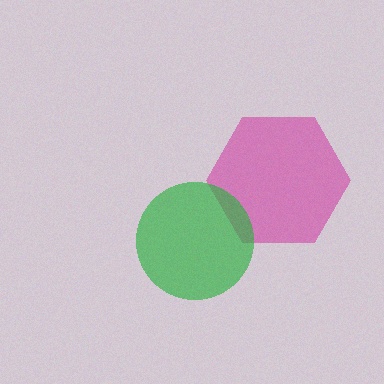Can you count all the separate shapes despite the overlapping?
Yes, there are 2 separate shapes.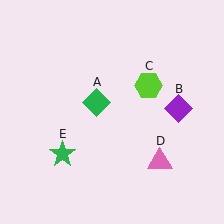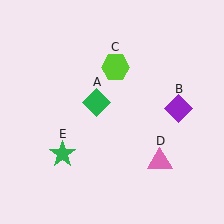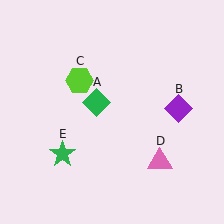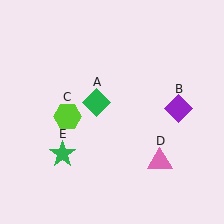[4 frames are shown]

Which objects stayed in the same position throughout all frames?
Green diamond (object A) and purple diamond (object B) and pink triangle (object D) and green star (object E) remained stationary.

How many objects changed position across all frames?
1 object changed position: lime hexagon (object C).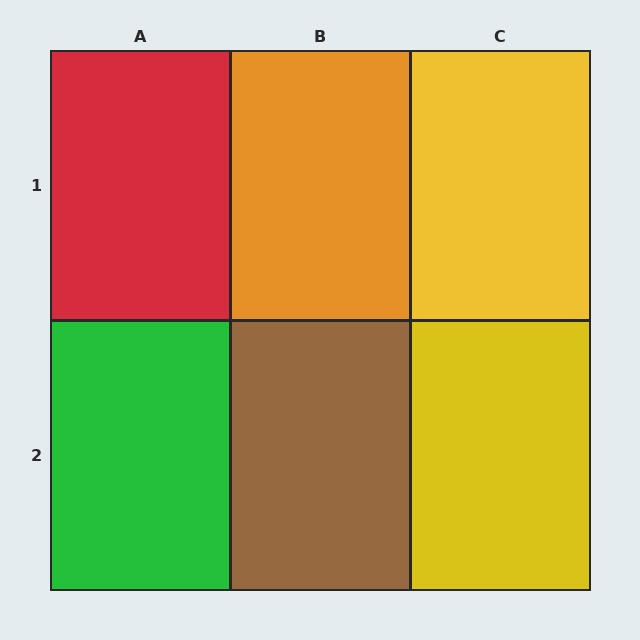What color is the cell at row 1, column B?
Orange.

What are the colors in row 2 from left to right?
Green, brown, yellow.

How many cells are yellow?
2 cells are yellow.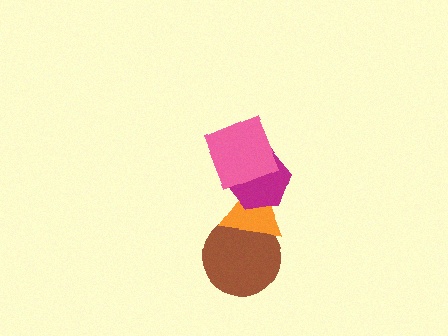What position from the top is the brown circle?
The brown circle is 4th from the top.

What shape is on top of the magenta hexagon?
The pink square is on top of the magenta hexagon.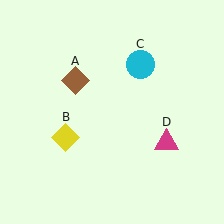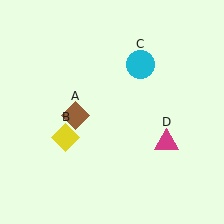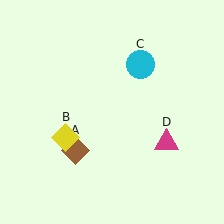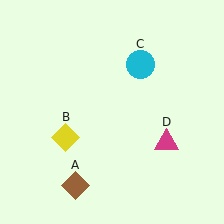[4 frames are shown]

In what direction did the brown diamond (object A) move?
The brown diamond (object A) moved down.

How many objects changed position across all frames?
1 object changed position: brown diamond (object A).